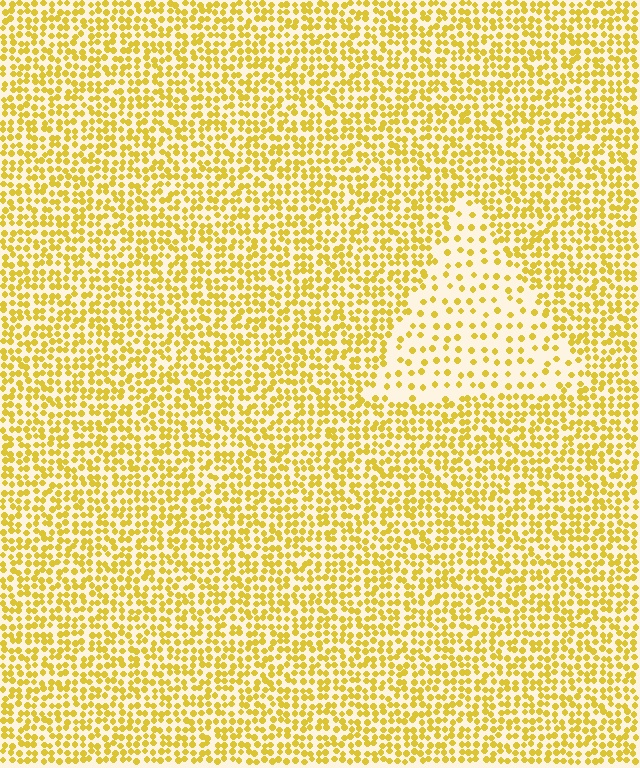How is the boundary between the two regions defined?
The boundary is defined by a change in element density (approximately 2.4x ratio). All elements are the same color, size, and shape.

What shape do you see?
I see a triangle.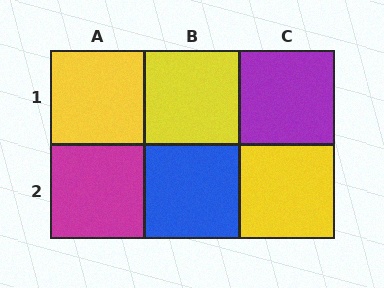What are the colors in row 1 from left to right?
Yellow, yellow, purple.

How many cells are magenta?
1 cell is magenta.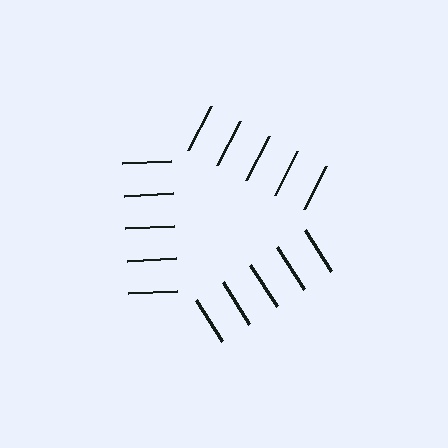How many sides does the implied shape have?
3 sides — the line-ends trace a triangle.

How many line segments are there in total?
15 — 5 along each of the 3 edges.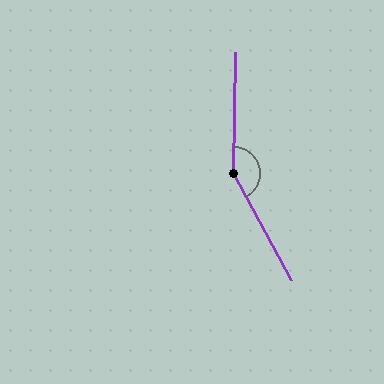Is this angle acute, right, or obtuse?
It is obtuse.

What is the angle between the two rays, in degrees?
Approximately 150 degrees.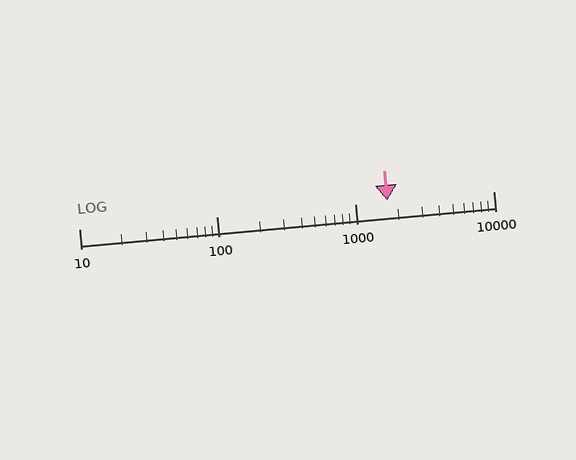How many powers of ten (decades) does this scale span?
The scale spans 3 decades, from 10 to 10000.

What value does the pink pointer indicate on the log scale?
The pointer indicates approximately 1700.